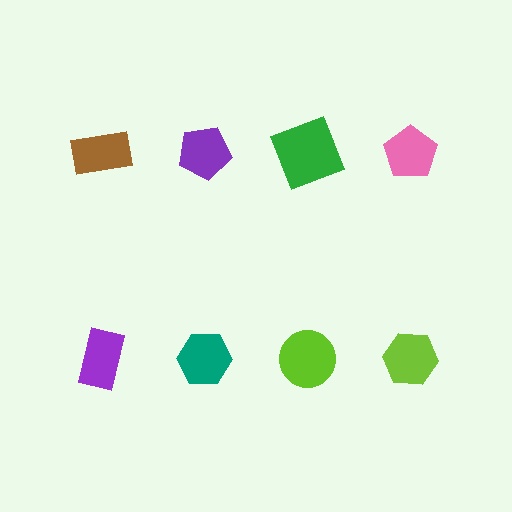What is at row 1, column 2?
A purple pentagon.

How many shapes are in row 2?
4 shapes.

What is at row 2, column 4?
A lime hexagon.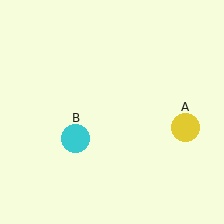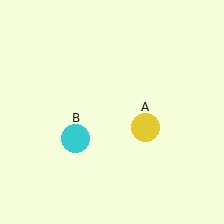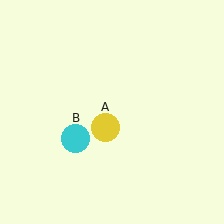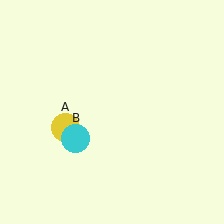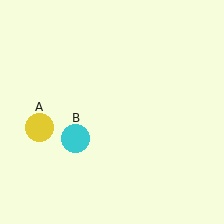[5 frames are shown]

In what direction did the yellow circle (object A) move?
The yellow circle (object A) moved left.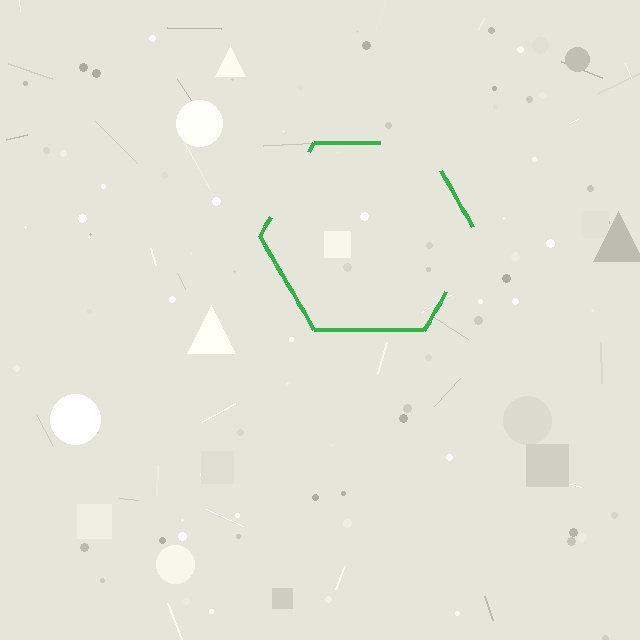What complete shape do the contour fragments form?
The contour fragments form a hexagon.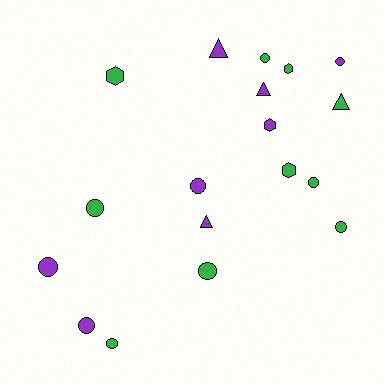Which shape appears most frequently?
Circle, with 10 objects.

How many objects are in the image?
There are 18 objects.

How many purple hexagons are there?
There is 1 purple hexagon.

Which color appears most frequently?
Green, with 10 objects.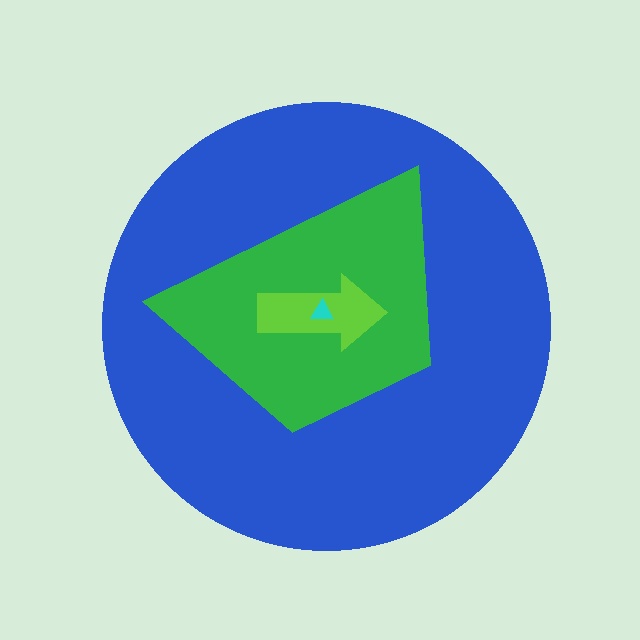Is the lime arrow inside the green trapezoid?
Yes.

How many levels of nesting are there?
4.